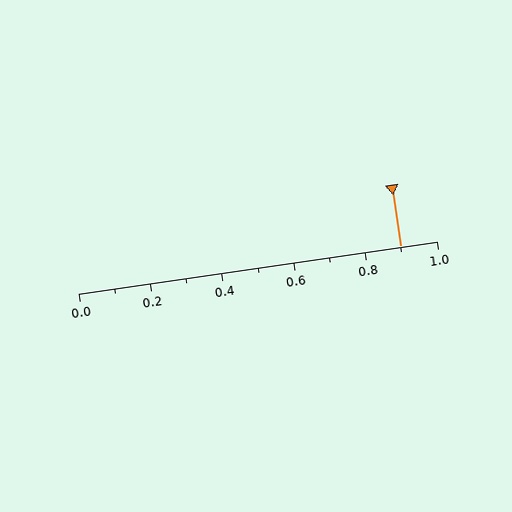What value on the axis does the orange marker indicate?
The marker indicates approximately 0.9.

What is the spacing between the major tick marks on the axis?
The major ticks are spaced 0.2 apart.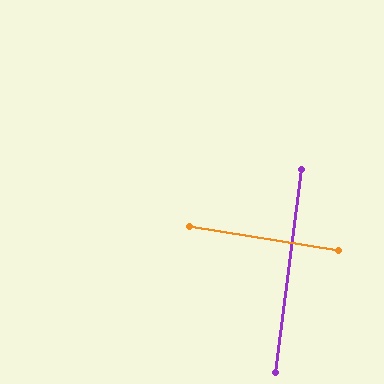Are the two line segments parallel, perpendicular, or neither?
Perpendicular — they meet at approximately 88°.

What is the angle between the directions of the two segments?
Approximately 88 degrees.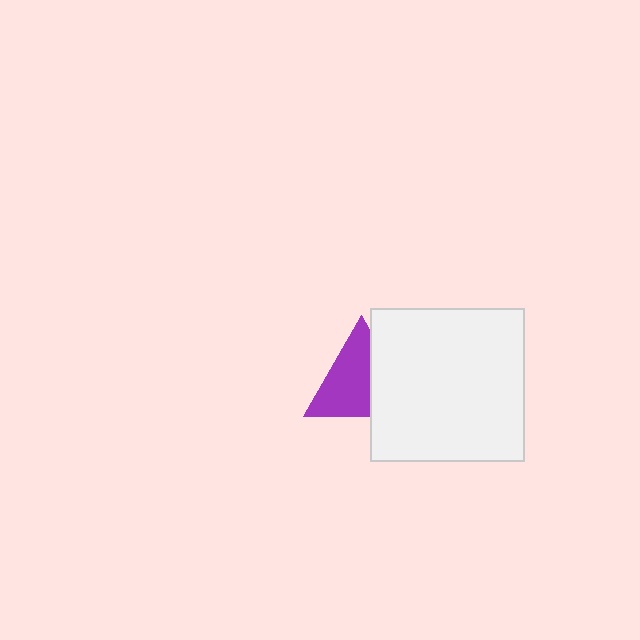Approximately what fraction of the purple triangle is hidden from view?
Roughly 37% of the purple triangle is hidden behind the white square.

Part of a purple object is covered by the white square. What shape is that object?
It is a triangle.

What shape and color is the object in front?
The object in front is a white square.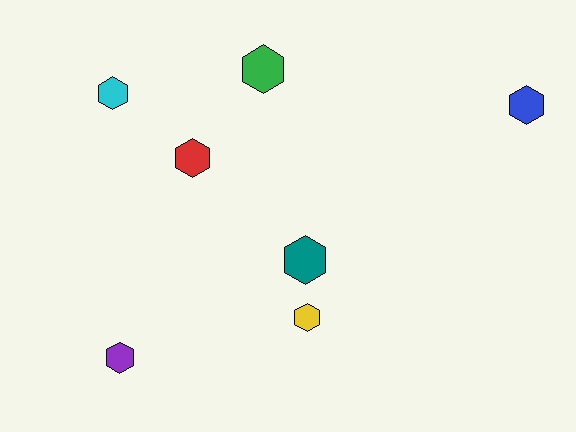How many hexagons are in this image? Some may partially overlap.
There are 7 hexagons.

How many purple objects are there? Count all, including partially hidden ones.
There is 1 purple object.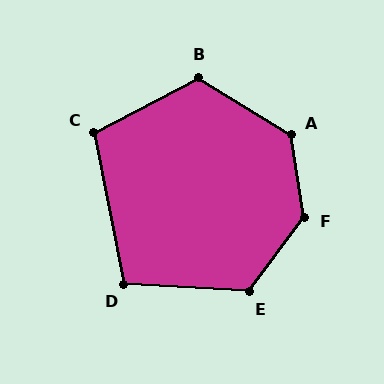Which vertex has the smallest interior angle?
D, at approximately 104 degrees.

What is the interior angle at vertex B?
Approximately 121 degrees (obtuse).